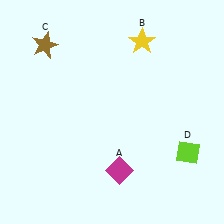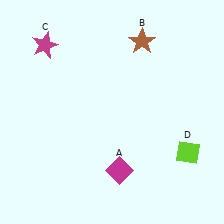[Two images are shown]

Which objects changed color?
B changed from yellow to brown. C changed from brown to magenta.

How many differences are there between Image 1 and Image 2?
There are 2 differences between the two images.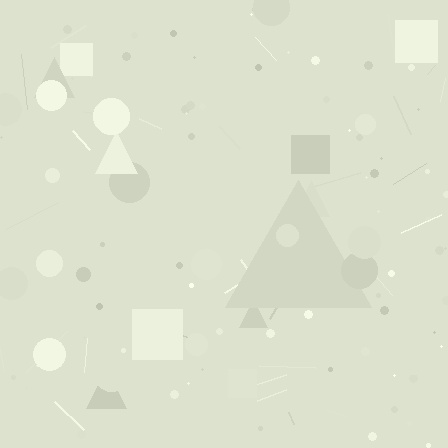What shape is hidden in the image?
A triangle is hidden in the image.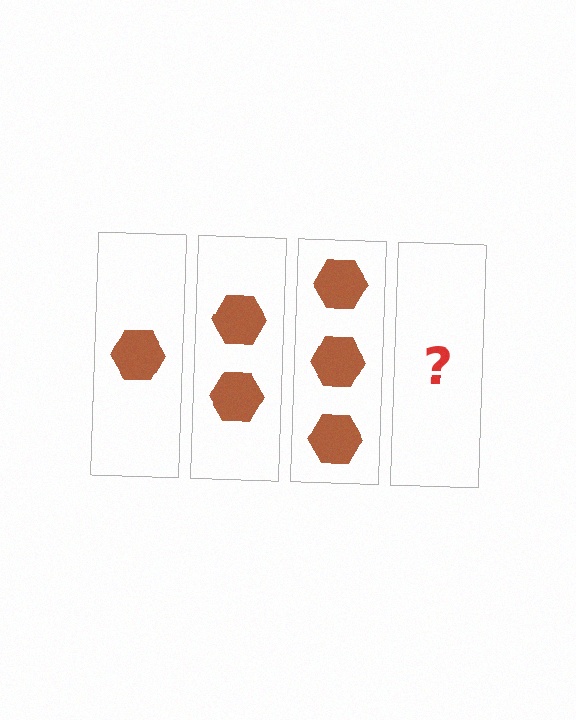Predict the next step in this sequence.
The next step is 4 hexagons.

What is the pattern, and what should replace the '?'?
The pattern is that each step adds one more hexagon. The '?' should be 4 hexagons.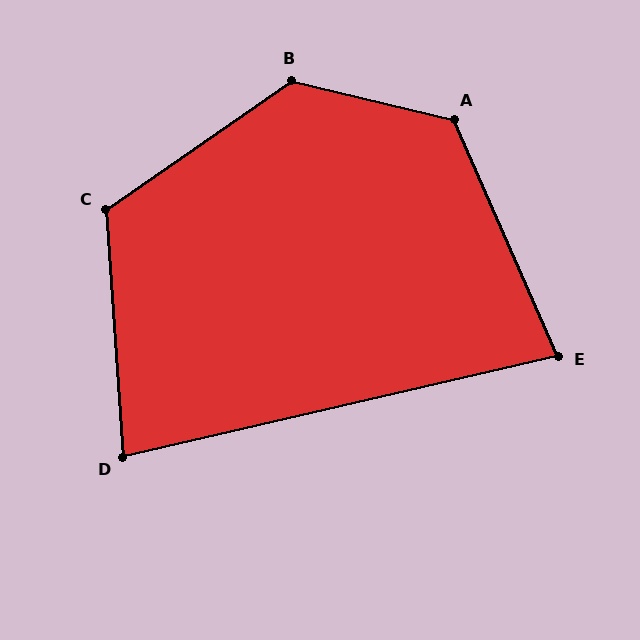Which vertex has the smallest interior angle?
E, at approximately 79 degrees.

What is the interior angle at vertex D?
Approximately 81 degrees (acute).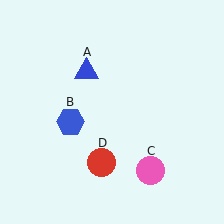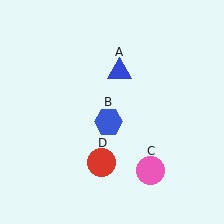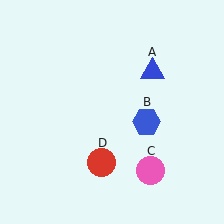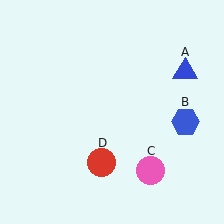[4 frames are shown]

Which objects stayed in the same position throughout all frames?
Pink circle (object C) and red circle (object D) remained stationary.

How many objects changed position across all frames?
2 objects changed position: blue triangle (object A), blue hexagon (object B).